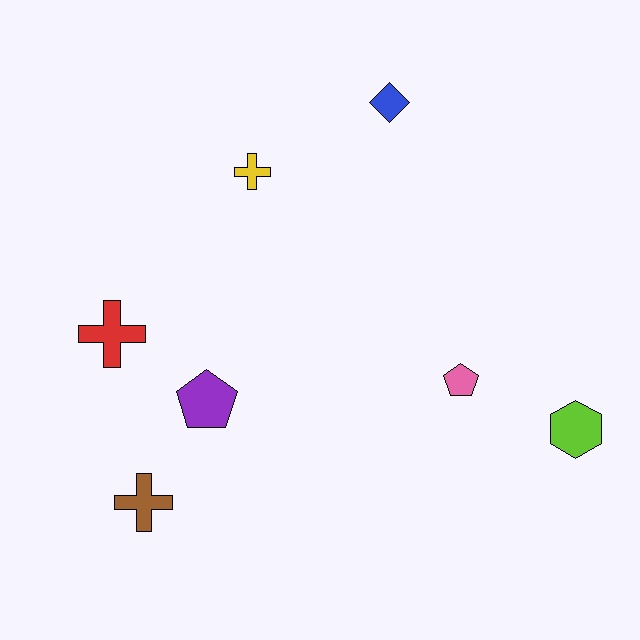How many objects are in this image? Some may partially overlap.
There are 7 objects.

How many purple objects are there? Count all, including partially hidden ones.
There is 1 purple object.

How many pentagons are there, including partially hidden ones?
There are 2 pentagons.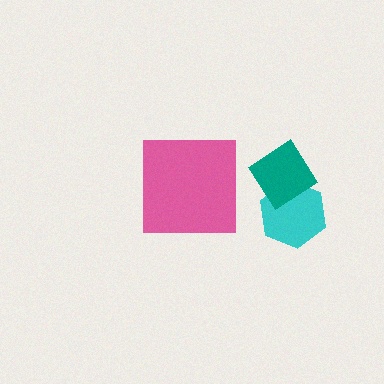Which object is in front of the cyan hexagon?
The teal diamond is in front of the cyan hexagon.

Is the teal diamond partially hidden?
No, no other shape covers it.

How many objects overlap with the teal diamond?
1 object overlaps with the teal diamond.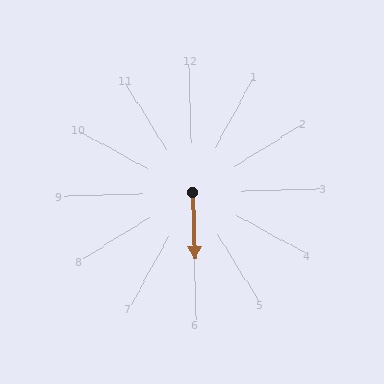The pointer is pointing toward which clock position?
Roughly 6 o'clock.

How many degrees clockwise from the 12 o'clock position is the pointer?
Approximately 180 degrees.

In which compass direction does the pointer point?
South.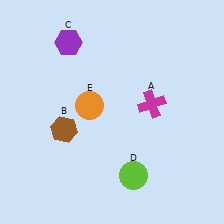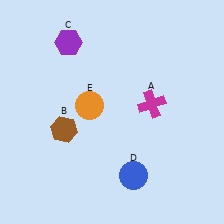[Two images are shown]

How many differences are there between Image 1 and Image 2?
There is 1 difference between the two images.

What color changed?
The circle (D) changed from lime in Image 1 to blue in Image 2.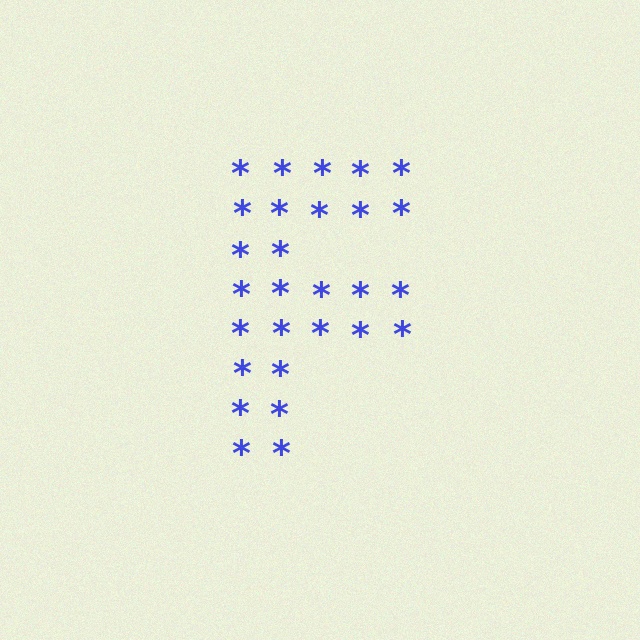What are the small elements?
The small elements are asterisks.